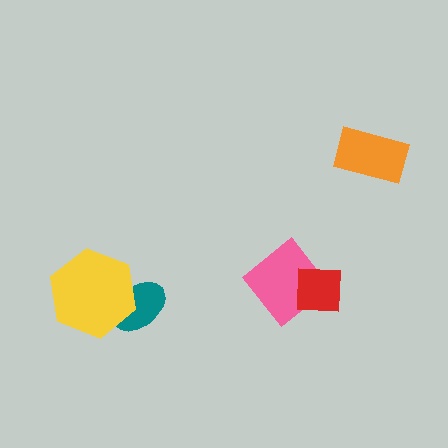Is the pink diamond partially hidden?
Yes, it is partially covered by another shape.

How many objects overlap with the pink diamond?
1 object overlaps with the pink diamond.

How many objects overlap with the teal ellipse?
1 object overlaps with the teal ellipse.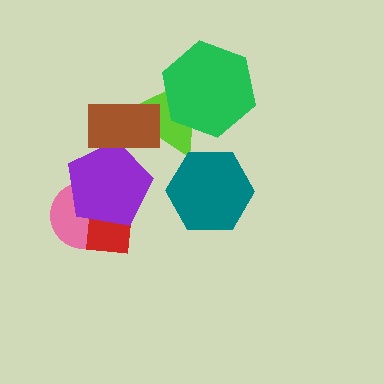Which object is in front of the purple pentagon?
The brown rectangle is in front of the purple pentagon.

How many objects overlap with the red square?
2 objects overlap with the red square.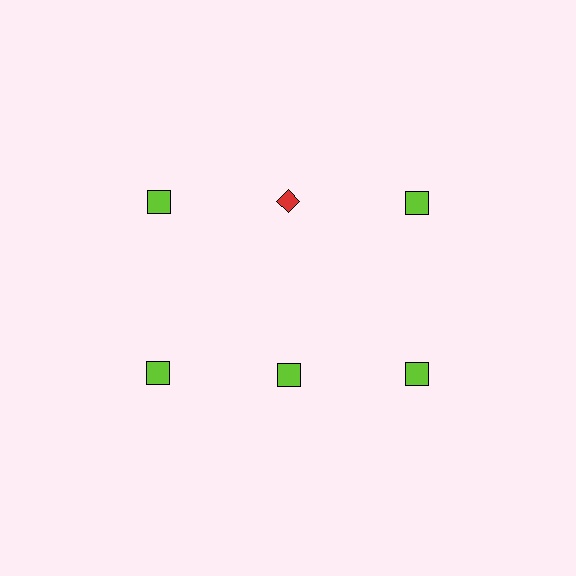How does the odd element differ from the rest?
It differs in both color (red instead of lime) and shape (diamond instead of square).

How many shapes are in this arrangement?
There are 6 shapes arranged in a grid pattern.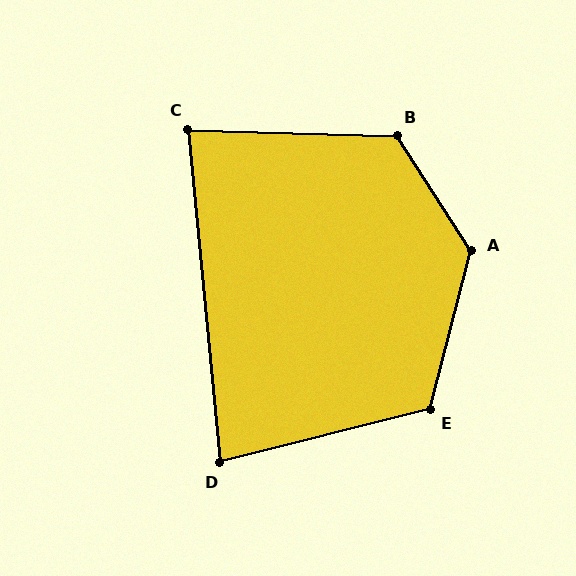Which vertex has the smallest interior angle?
D, at approximately 81 degrees.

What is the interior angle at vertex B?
Approximately 125 degrees (obtuse).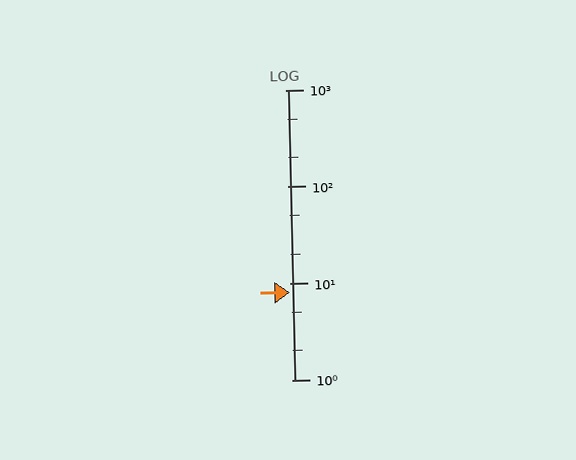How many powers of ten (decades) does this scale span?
The scale spans 3 decades, from 1 to 1000.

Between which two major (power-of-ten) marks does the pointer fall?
The pointer is between 1 and 10.